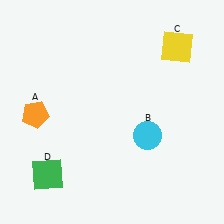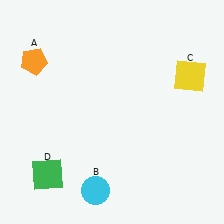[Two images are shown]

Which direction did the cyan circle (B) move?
The cyan circle (B) moved down.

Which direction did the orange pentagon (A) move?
The orange pentagon (A) moved up.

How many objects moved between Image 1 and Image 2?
3 objects moved between the two images.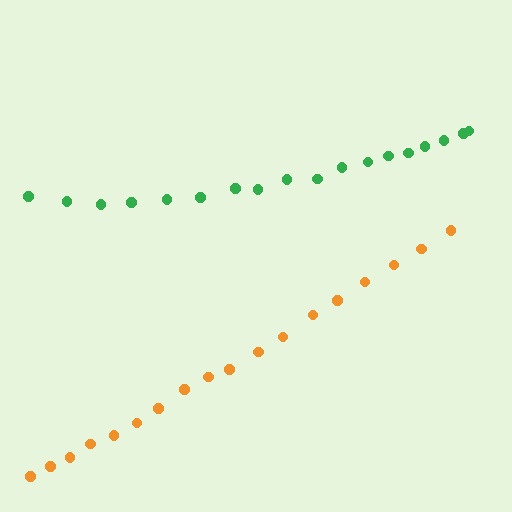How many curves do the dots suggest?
There are 2 distinct paths.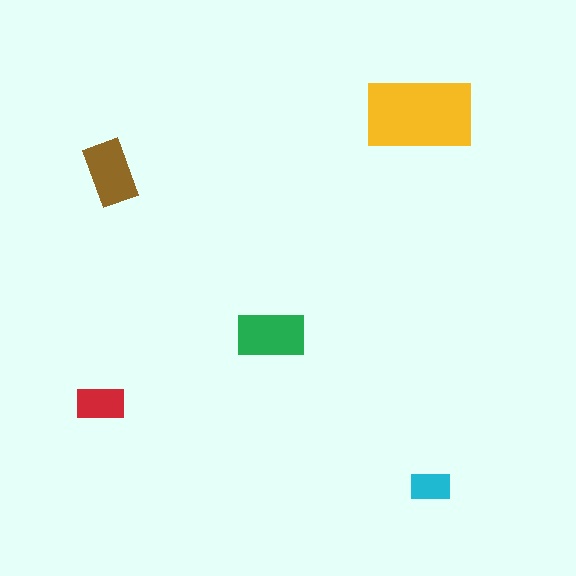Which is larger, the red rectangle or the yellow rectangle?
The yellow one.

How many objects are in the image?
There are 5 objects in the image.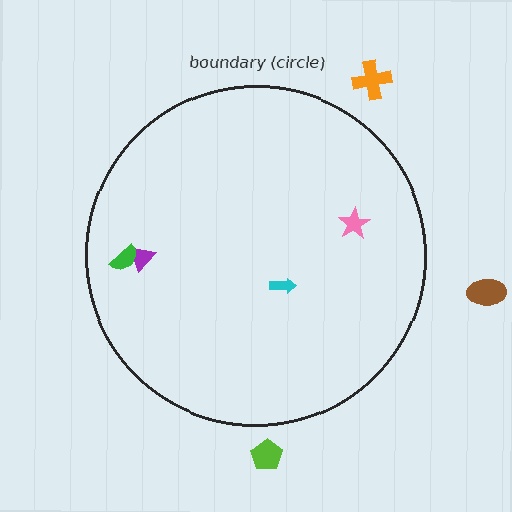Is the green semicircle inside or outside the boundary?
Inside.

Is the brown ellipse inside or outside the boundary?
Outside.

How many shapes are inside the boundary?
4 inside, 3 outside.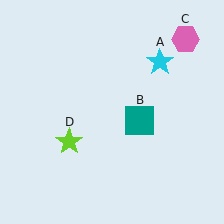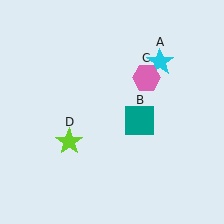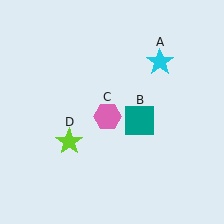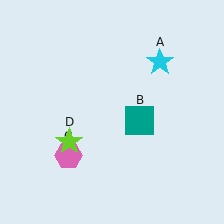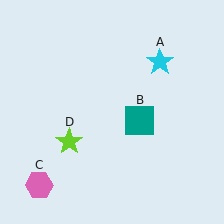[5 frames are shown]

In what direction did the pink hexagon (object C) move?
The pink hexagon (object C) moved down and to the left.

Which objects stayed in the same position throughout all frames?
Cyan star (object A) and teal square (object B) and lime star (object D) remained stationary.